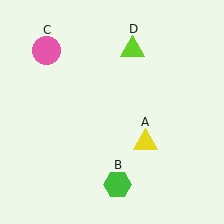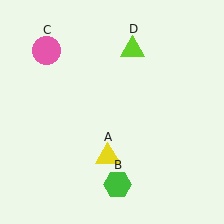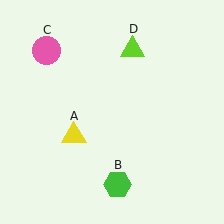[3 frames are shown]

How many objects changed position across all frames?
1 object changed position: yellow triangle (object A).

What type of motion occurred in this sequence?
The yellow triangle (object A) rotated clockwise around the center of the scene.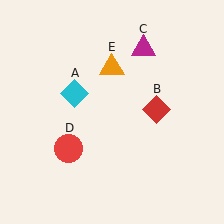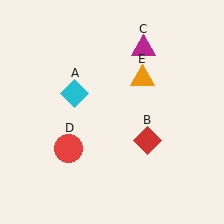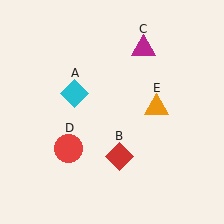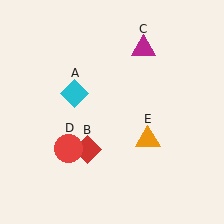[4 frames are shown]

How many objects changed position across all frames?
2 objects changed position: red diamond (object B), orange triangle (object E).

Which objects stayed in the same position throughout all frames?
Cyan diamond (object A) and magenta triangle (object C) and red circle (object D) remained stationary.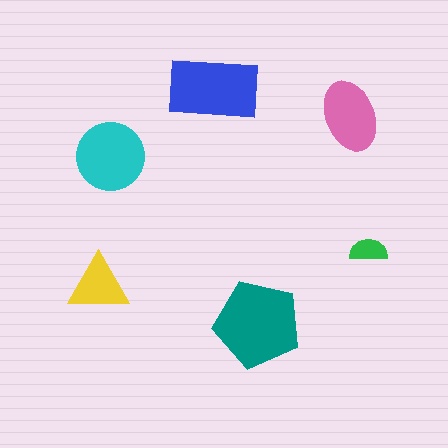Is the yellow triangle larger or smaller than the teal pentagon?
Smaller.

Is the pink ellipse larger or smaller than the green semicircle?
Larger.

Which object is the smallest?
The green semicircle.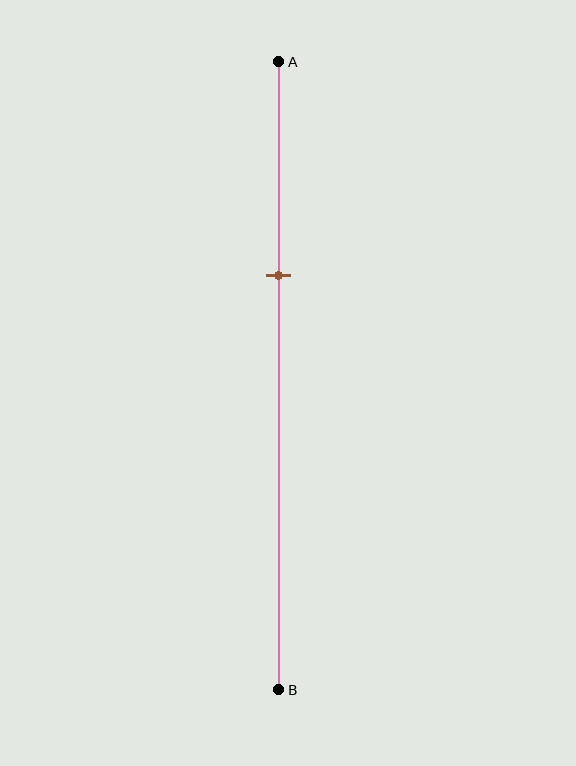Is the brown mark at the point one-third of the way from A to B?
Yes, the mark is approximately at the one-third point.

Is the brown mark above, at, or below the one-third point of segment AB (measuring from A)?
The brown mark is approximately at the one-third point of segment AB.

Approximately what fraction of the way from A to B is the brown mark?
The brown mark is approximately 35% of the way from A to B.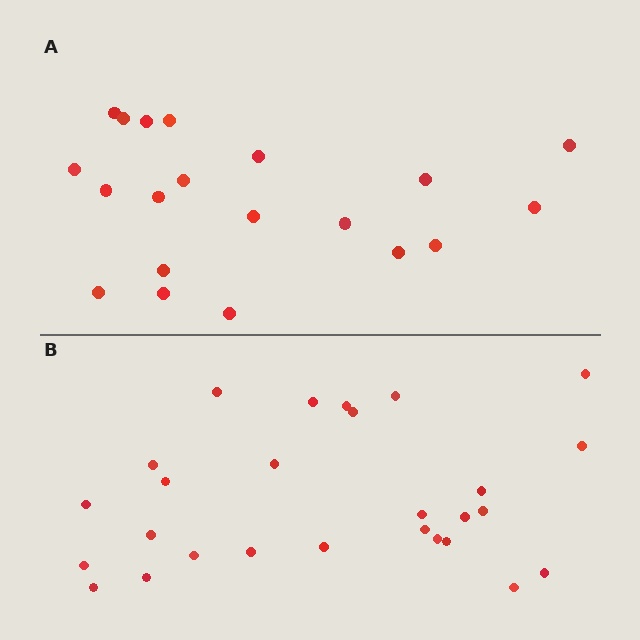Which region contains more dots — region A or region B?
Region B (the bottom region) has more dots.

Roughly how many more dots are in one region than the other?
Region B has roughly 8 or so more dots than region A.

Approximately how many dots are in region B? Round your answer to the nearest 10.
About 30 dots. (The exact count is 27, which rounds to 30.)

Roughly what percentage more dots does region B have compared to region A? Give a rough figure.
About 35% more.